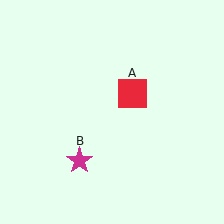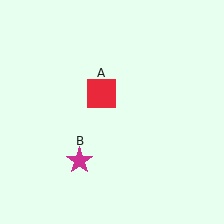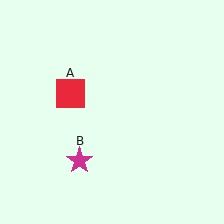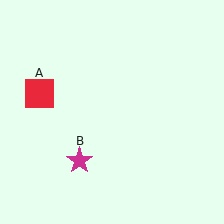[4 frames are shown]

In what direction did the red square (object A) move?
The red square (object A) moved left.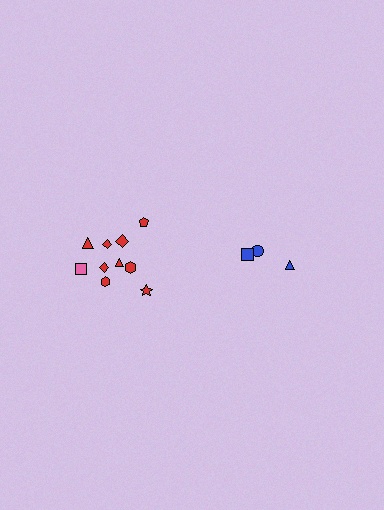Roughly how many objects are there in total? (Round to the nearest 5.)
Roughly 15 objects in total.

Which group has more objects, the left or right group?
The left group.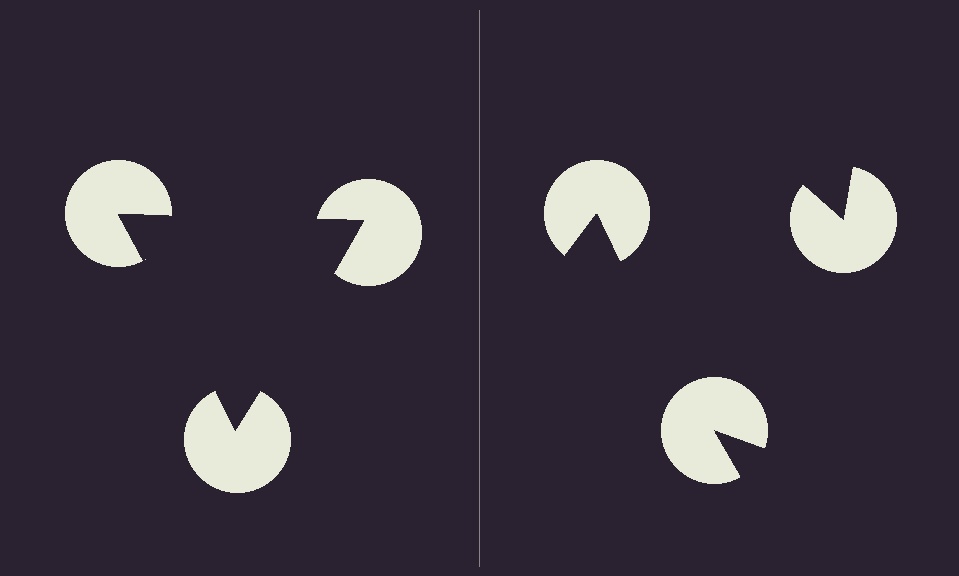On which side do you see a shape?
An illusory triangle appears on the left side. On the right side the wedge cuts are rotated, so no coherent shape forms.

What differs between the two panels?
The pac-man discs are positioned identically on both sides; only the wedge orientations differ. On the left they align to a triangle; on the right they are misaligned.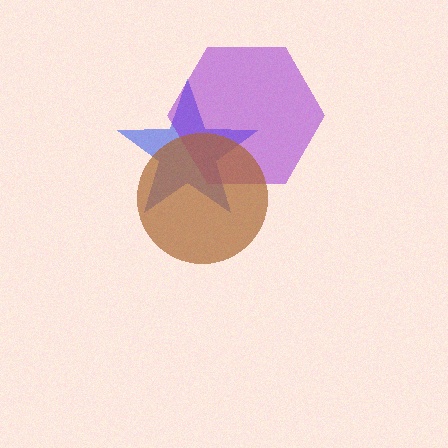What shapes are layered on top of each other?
The layered shapes are: a blue star, a purple hexagon, a brown circle.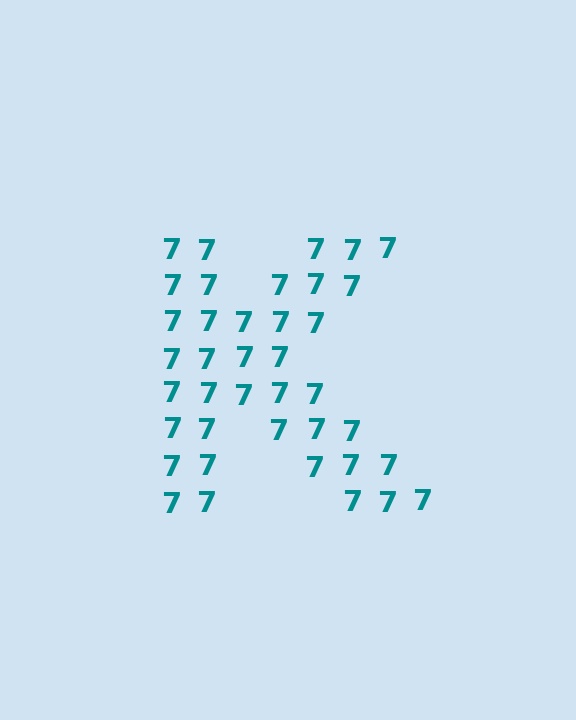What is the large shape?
The large shape is the letter K.